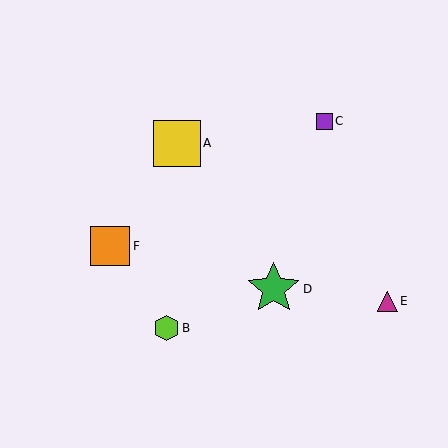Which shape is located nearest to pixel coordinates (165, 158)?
The yellow square (labeled A) at (177, 143) is nearest to that location.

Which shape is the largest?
The green star (labeled D) is the largest.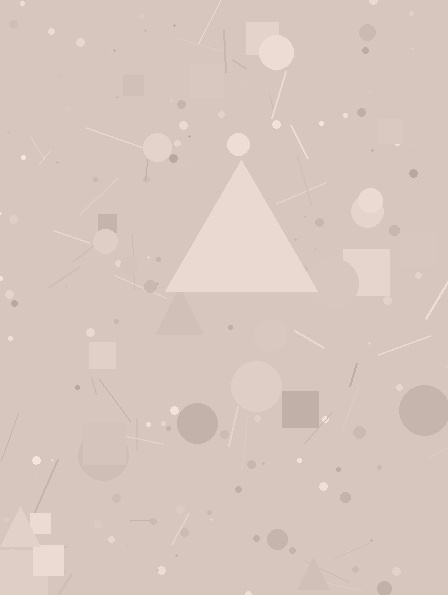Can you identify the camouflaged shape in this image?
The camouflaged shape is a triangle.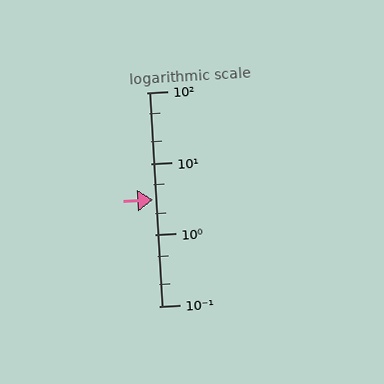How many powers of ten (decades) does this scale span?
The scale spans 3 decades, from 0.1 to 100.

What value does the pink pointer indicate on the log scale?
The pointer indicates approximately 3.1.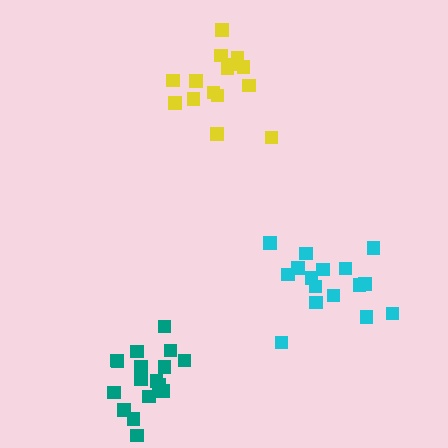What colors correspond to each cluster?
The clusters are colored: cyan, teal, yellow.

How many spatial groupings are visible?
There are 3 spatial groupings.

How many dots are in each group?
Group 1: 17 dots, Group 2: 17 dots, Group 3: 15 dots (49 total).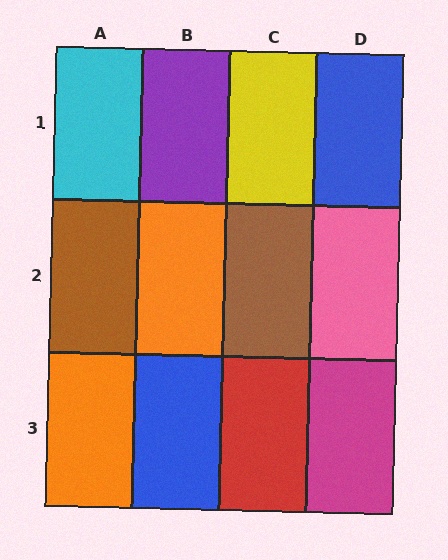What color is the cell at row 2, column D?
Pink.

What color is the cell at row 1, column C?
Yellow.